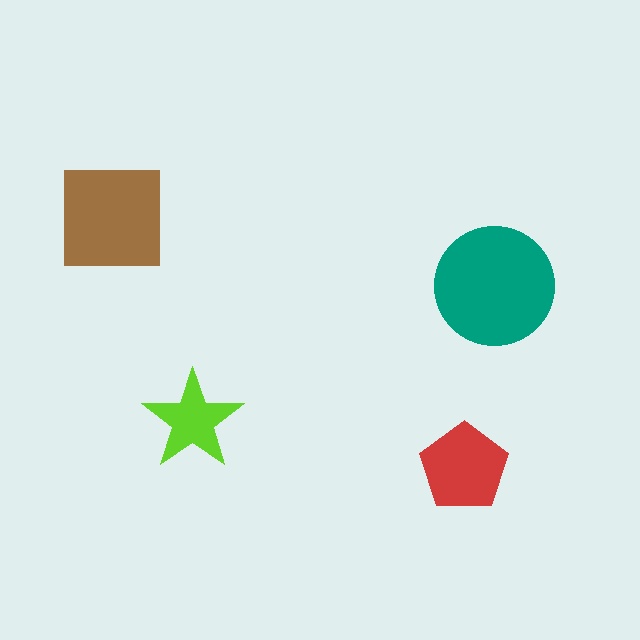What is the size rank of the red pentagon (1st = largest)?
3rd.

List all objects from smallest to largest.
The lime star, the red pentagon, the brown square, the teal circle.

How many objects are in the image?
There are 4 objects in the image.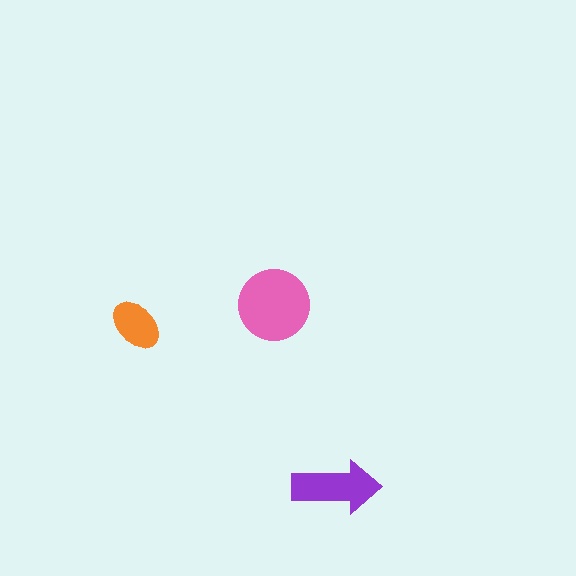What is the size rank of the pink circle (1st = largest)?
1st.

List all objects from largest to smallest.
The pink circle, the purple arrow, the orange ellipse.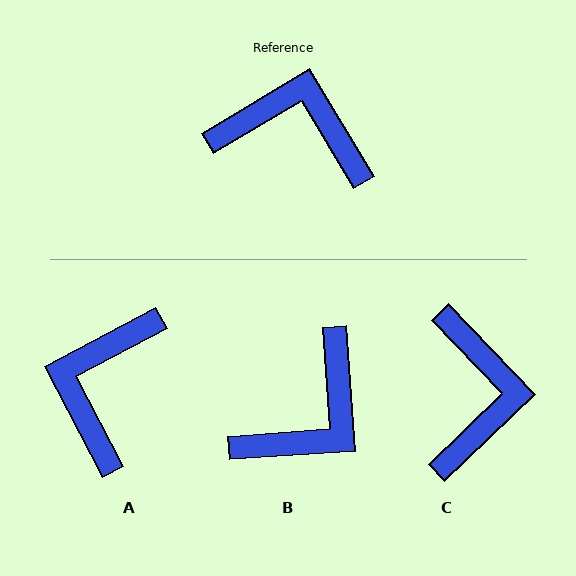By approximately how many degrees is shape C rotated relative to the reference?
Approximately 77 degrees clockwise.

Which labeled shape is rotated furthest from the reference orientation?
B, about 117 degrees away.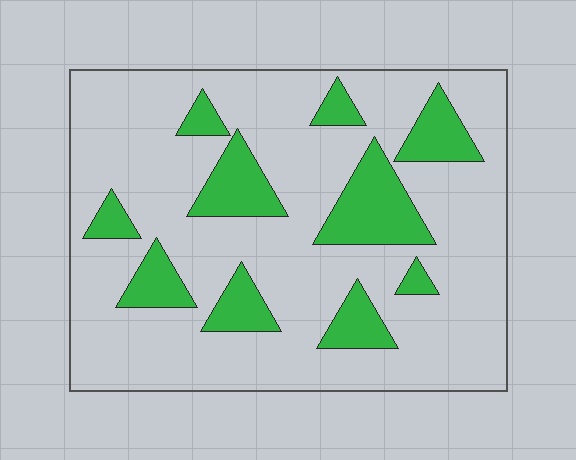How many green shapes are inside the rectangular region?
10.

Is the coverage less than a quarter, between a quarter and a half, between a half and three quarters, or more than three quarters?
Less than a quarter.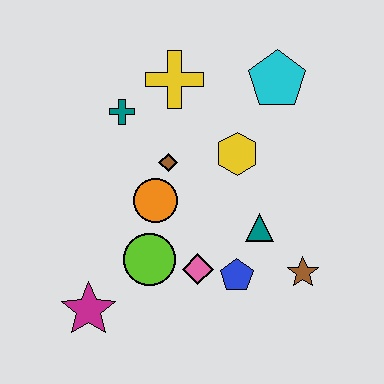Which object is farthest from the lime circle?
The cyan pentagon is farthest from the lime circle.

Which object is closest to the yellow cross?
The teal cross is closest to the yellow cross.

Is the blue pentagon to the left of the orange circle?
No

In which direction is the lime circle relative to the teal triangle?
The lime circle is to the left of the teal triangle.